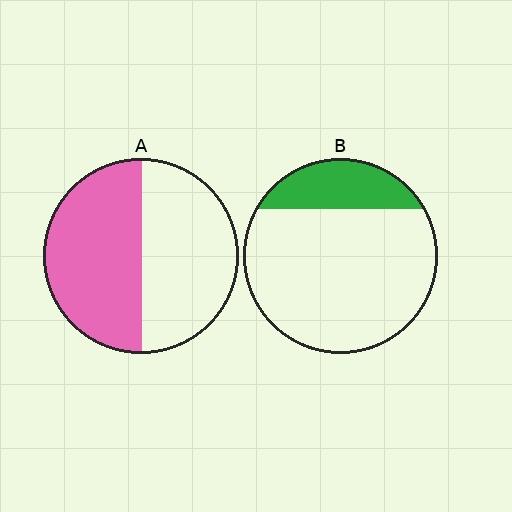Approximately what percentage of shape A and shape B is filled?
A is approximately 50% and B is approximately 20%.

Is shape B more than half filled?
No.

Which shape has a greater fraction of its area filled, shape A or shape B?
Shape A.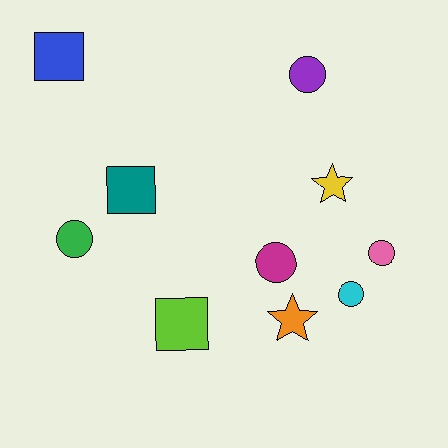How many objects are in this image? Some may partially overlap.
There are 10 objects.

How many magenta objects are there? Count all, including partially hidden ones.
There is 1 magenta object.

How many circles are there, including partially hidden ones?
There are 5 circles.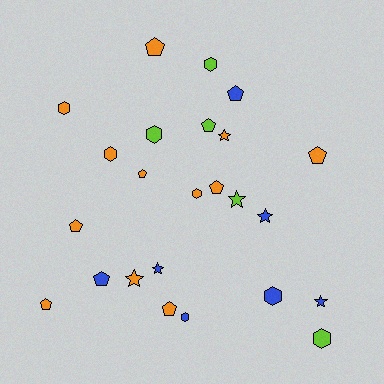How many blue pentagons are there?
There are 2 blue pentagons.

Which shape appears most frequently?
Pentagon, with 10 objects.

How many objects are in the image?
There are 24 objects.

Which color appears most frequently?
Orange, with 12 objects.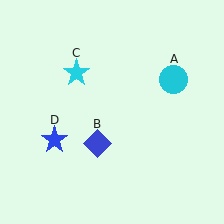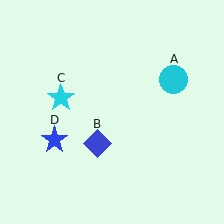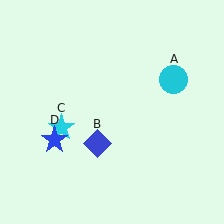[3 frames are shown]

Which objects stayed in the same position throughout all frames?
Cyan circle (object A) and blue diamond (object B) and blue star (object D) remained stationary.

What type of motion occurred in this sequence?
The cyan star (object C) rotated counterclockwise around the center of the scene.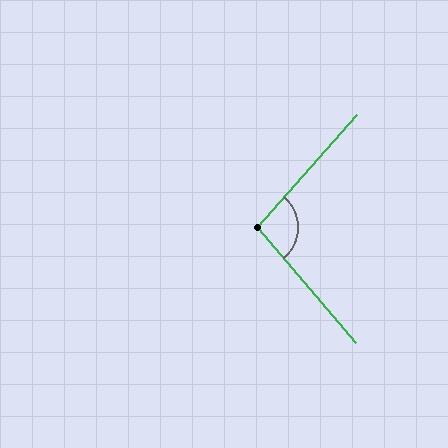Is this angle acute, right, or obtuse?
It is obtuse.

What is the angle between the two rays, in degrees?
Approximately 98 degrees.